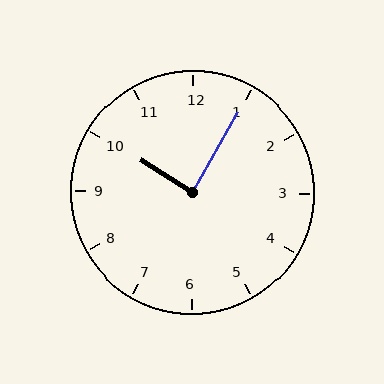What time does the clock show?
10:05.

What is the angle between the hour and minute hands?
Approximately 88 degrees.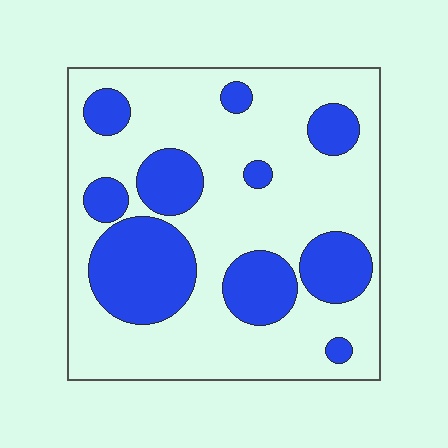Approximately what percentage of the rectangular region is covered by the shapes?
Approximately 30%.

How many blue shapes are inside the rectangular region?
10.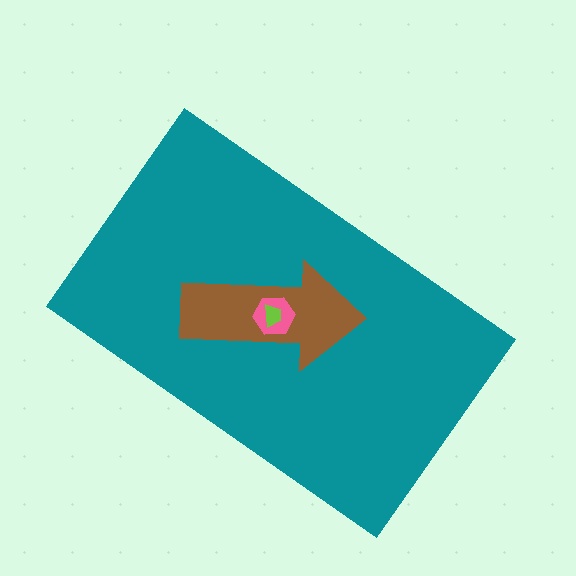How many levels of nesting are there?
4.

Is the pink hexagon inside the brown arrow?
Yes.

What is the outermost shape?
The teal rectangle.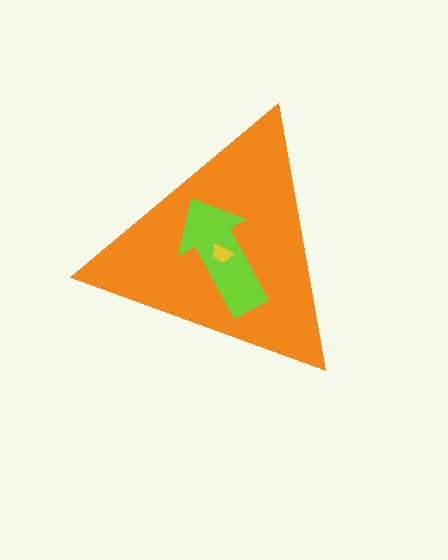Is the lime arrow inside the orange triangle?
Yes.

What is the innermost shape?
The yellow trapezoid.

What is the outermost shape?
The orange triangle.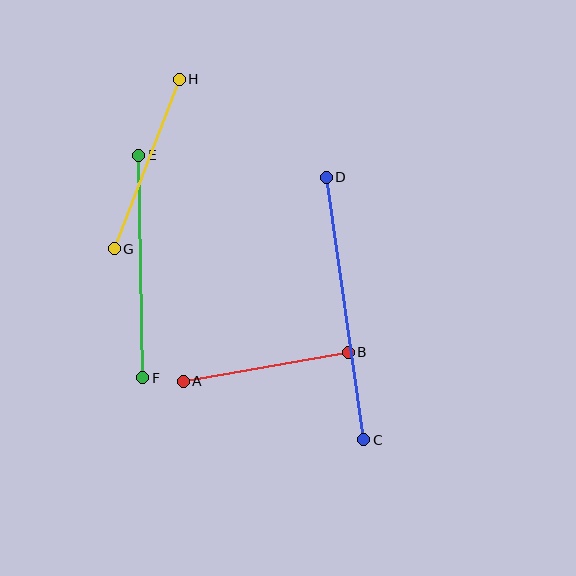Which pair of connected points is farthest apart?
Points C and D are farthest apart.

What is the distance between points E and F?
The distance is approximately 223 pixels.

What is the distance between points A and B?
The distance is approximately 168 pixels.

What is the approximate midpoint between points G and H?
The midpoint is at approximately (147, 164) pixels.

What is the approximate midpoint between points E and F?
The midpoint is at approximately (141, 267) pixels.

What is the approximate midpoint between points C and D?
The midpoint is at approximately (345, 308) pixels.